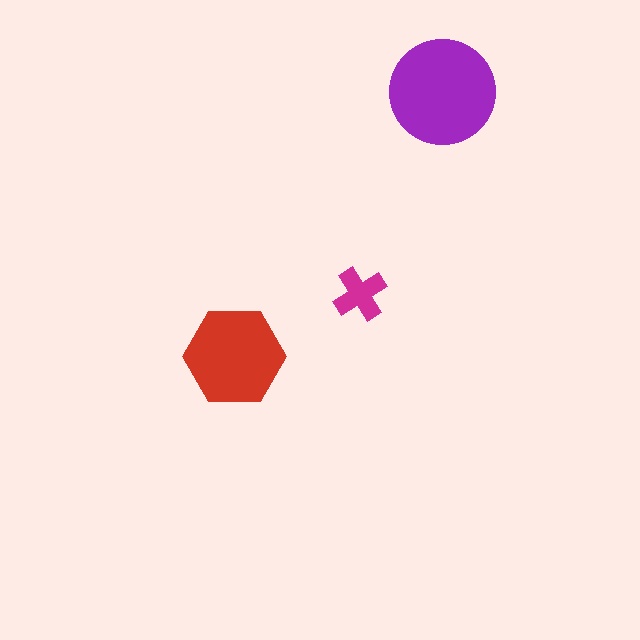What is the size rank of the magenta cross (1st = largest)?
3rd.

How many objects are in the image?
There are 3 objects in the image.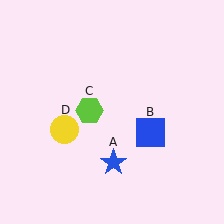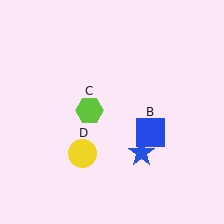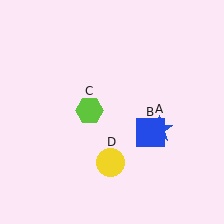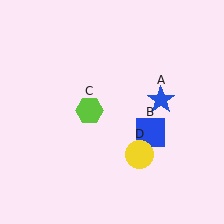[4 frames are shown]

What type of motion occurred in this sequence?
The blue star (object A), yellow circle (object D) rotated counterclockwise around the center of the scene.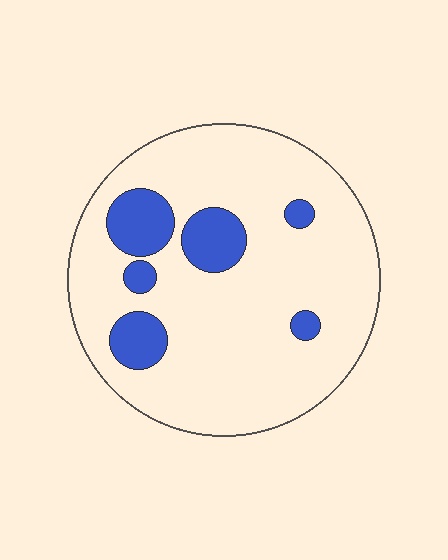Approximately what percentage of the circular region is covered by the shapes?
Approximately 15%.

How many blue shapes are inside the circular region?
6.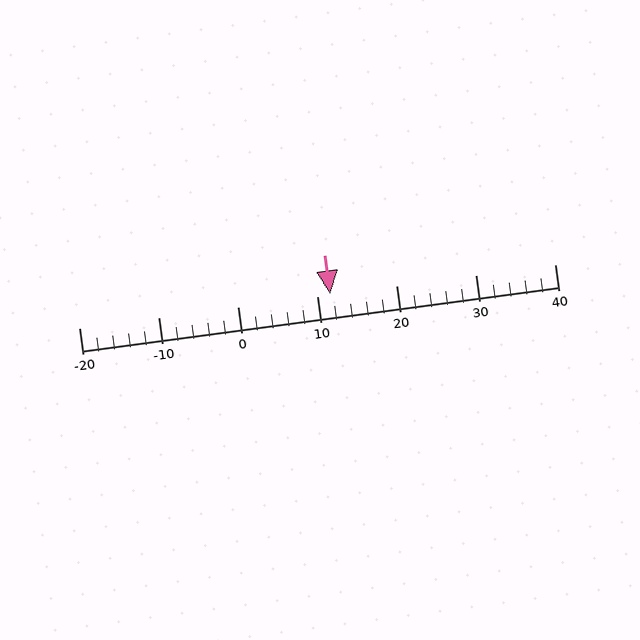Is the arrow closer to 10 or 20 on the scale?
The arrow is closer to 10.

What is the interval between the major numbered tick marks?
The major tick marks are spaced 10 units apart.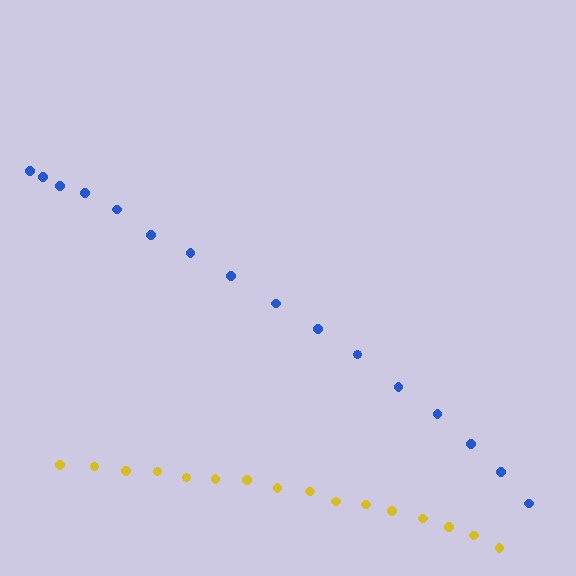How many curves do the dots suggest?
There are 2 distinct paths.